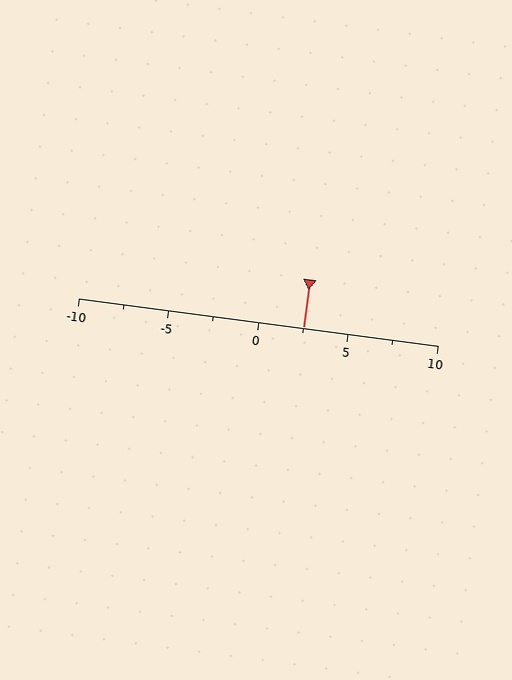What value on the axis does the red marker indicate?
The marker indicates approximately 2.5.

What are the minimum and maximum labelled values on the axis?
The axis runs from -10 to 10.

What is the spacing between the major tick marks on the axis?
The major ticks are spaced 5 apart.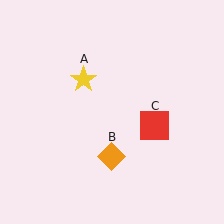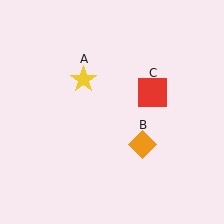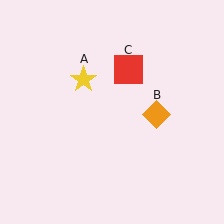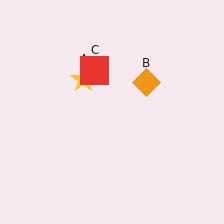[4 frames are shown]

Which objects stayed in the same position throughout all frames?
Yellow star (object A) remained stationary.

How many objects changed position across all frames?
2 objects changed position: orange diamond (object B), red square (object C).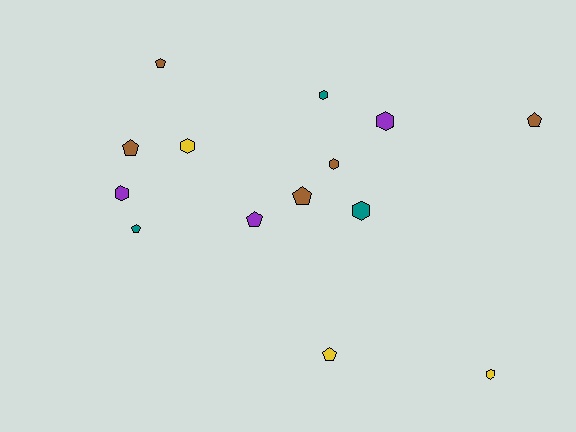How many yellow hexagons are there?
There are 2 yellow hexagons.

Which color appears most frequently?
Brown, with 5 objects.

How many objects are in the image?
There are 14 objects.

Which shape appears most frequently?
Pentagon, with 7 objects.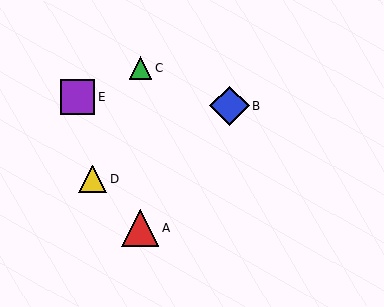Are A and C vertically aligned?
Yes, both are at x≈141.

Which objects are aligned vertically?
Objects A, C are aligned vertically.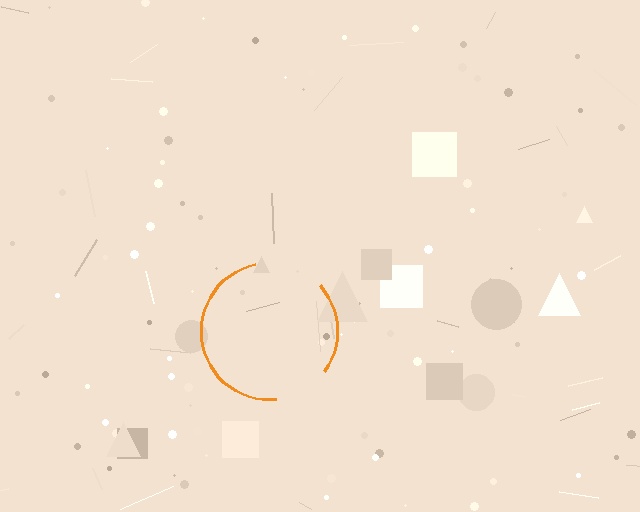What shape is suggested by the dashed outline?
The dashed outline suggests a circle.